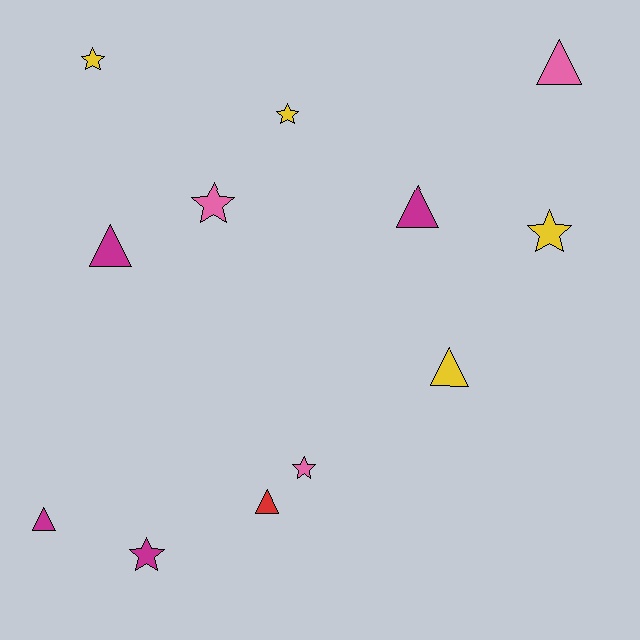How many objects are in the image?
There are 12 objects.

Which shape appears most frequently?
Star, with 6 objects.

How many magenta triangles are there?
There are 3 magenta triangles.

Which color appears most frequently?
Magenta, with 4 objects.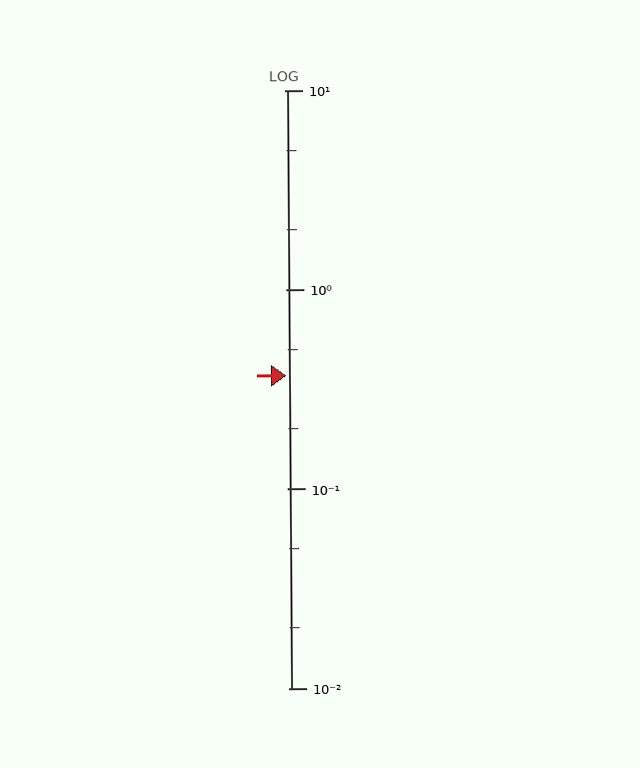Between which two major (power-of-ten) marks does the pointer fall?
The pointer is between 0.1 and 1.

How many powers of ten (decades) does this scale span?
The scale spans 3 decades, from 0.01 to 10.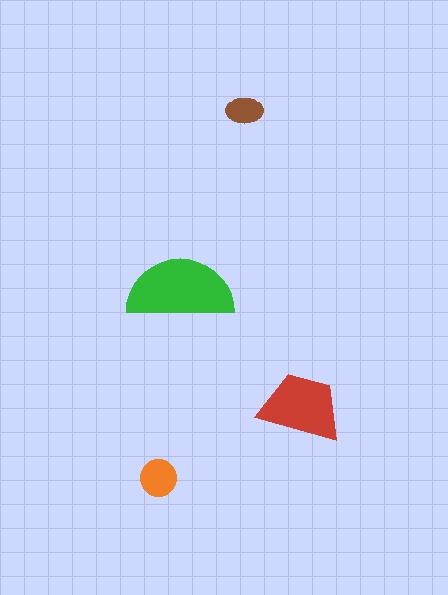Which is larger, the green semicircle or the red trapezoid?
The green semicircle.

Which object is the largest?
The green semicircle.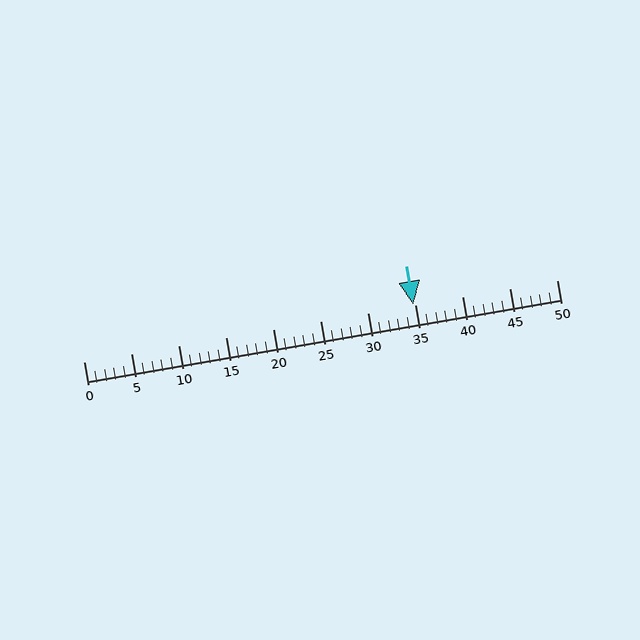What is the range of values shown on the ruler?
The ruler shows values from 0 to 50.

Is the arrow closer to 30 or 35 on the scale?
The arrow is closer to 35.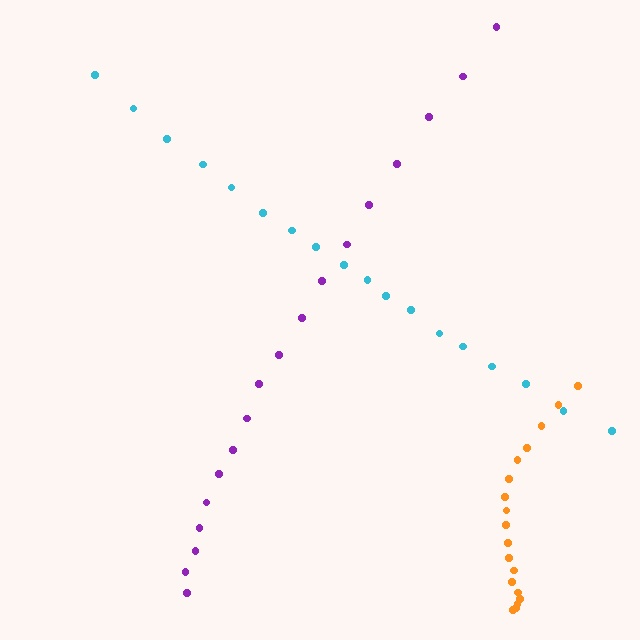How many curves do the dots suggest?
There are 3 distinct paths.